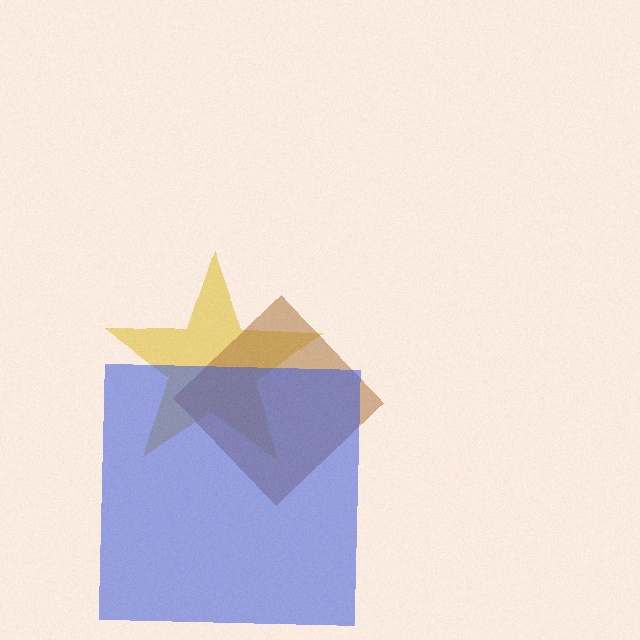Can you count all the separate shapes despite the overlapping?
Yes, there are 3 separate shapes.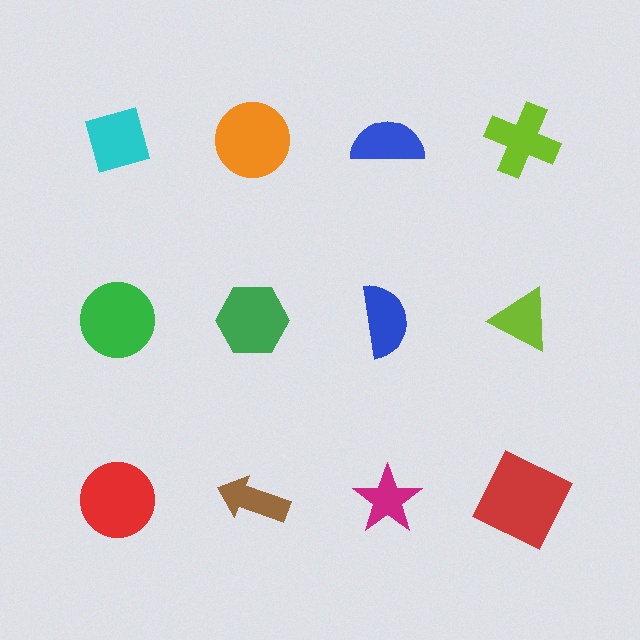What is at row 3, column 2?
A brown arrow.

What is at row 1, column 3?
A blue semicircle.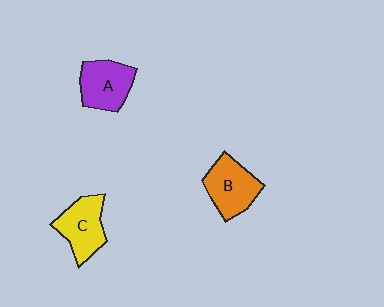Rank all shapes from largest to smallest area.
From largest to smallest: B (orange), A (purple), C (yellow).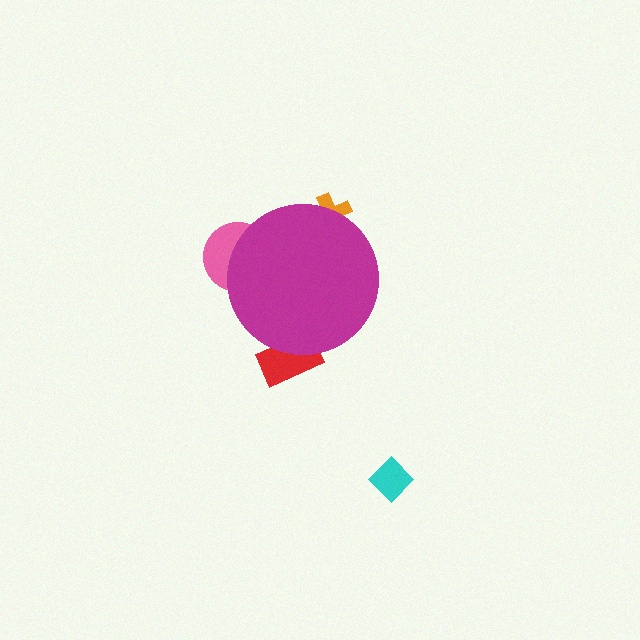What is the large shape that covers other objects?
A magenta circle.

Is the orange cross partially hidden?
Yes, the orange cross is partially hidden behind the magenta circle.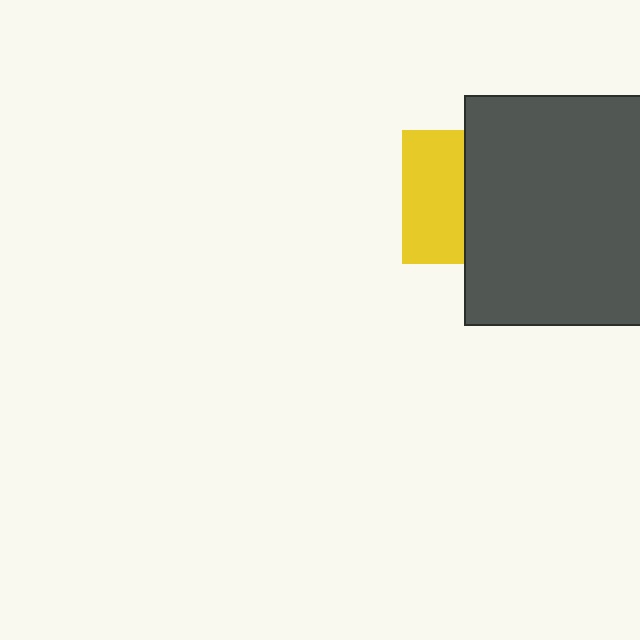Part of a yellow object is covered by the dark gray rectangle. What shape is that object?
It is a square.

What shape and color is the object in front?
The object in front is a dark gray rectangle.